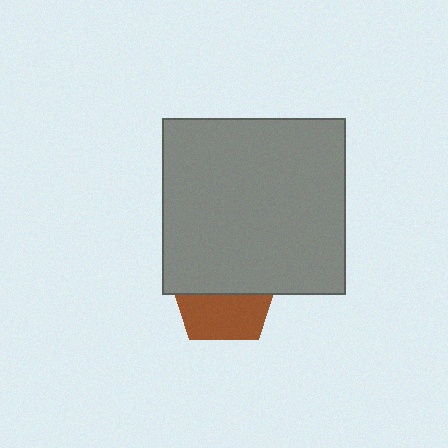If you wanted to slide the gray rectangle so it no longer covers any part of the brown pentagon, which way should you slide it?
Slide it up — that is the most direct way to separate the two shapes.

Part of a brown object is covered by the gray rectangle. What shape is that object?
It is a pentagon.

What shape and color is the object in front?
The object in front is a gray rectangle.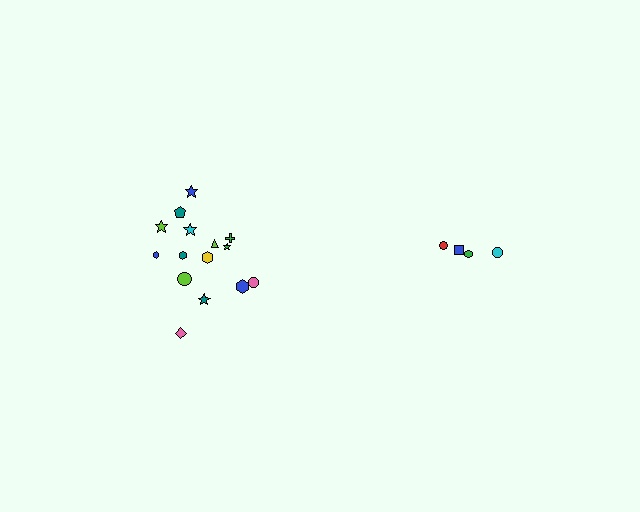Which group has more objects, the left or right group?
The left group.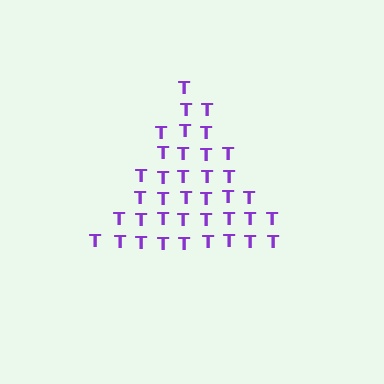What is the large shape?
The large shape is a triangle.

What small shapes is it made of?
It is made of small letter T's.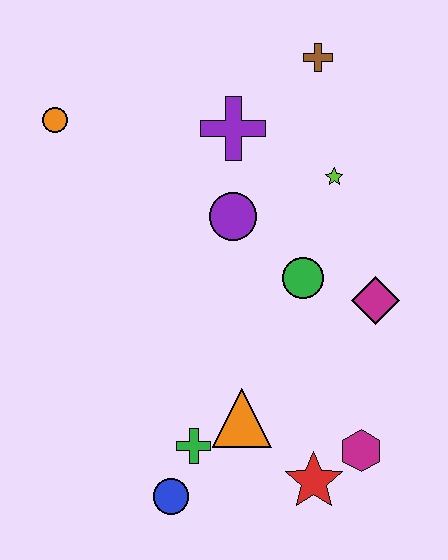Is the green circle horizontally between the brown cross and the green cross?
Yes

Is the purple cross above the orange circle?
No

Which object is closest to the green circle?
The magenta diamond is closest to the green circle.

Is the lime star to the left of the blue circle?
No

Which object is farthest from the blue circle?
The brown cross is farthest from the blue circle.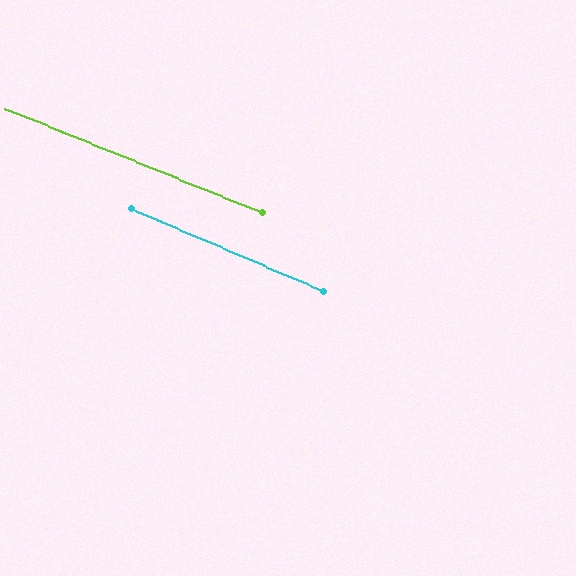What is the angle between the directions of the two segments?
Approximately 1 degree.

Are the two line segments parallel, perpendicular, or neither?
Parallel — their directions differ by only 1.3°.